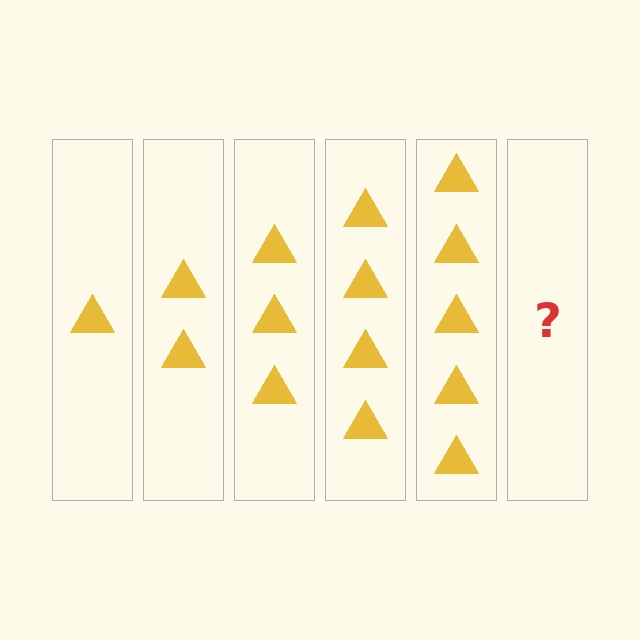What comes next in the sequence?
The next element should be 6 triangles.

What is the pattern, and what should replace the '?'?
The pattern is that each step adds one more triangle. The '?' should be 6 triangles.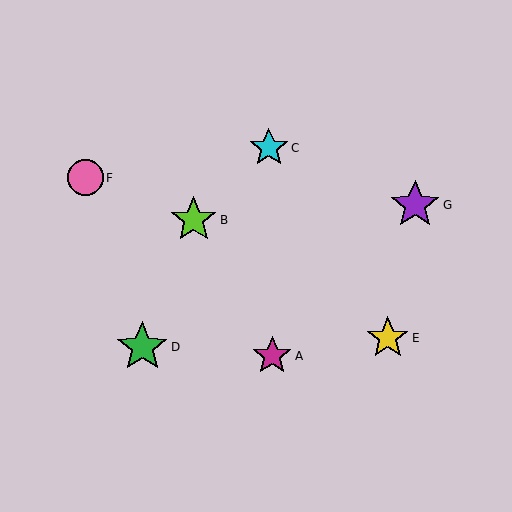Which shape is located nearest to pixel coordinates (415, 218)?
The purple star (labeled G) at (415, 205) is nearest to that location.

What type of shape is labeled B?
Shape B is a lime star.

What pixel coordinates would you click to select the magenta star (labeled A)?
Click at (272, 356) to select the magenta star A.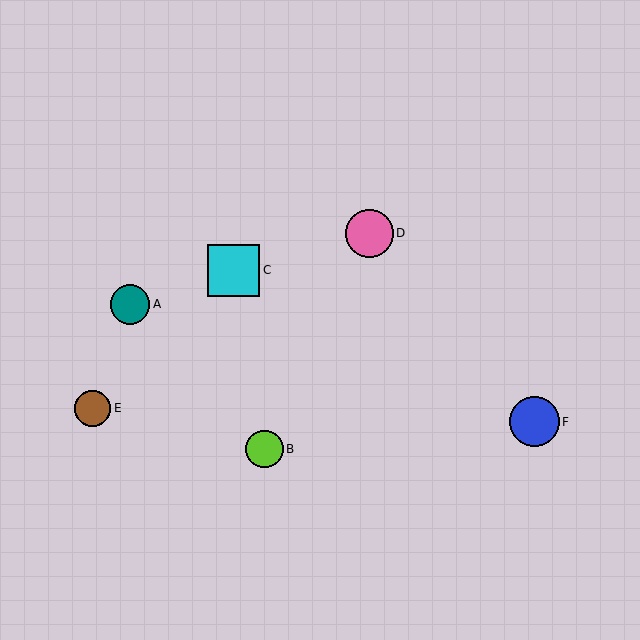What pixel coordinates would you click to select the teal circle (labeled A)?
Click at (130, 304) to select the teal circle A.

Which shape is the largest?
The cyan square (labeled C) is the largest.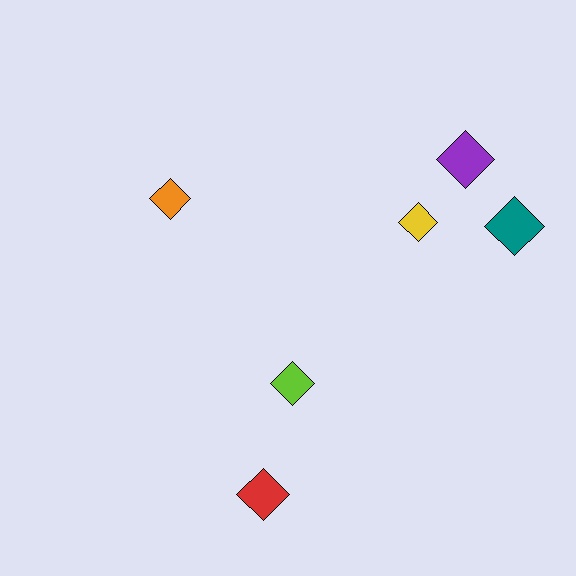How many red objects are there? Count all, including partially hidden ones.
There is 1 red object.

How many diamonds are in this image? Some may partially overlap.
There are 6 diamonds.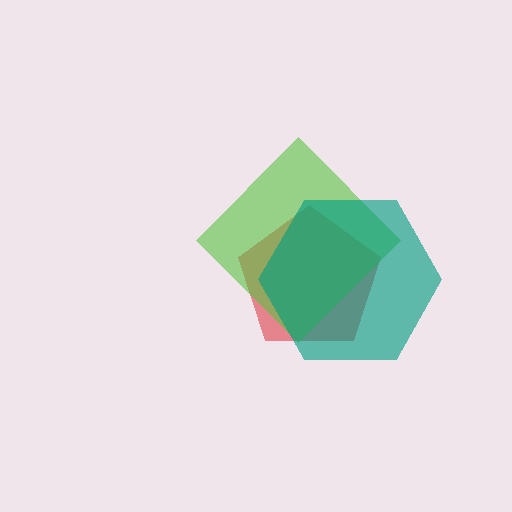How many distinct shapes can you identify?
There are 3 distinct shapes: a red pentagon, a lime diamond, a teal hexagon.